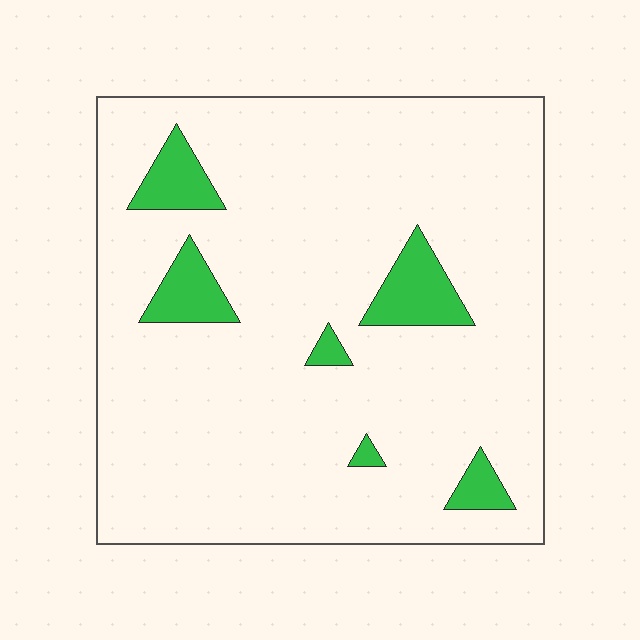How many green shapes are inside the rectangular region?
6.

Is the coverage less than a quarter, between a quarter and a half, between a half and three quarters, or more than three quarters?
Less than a quarter.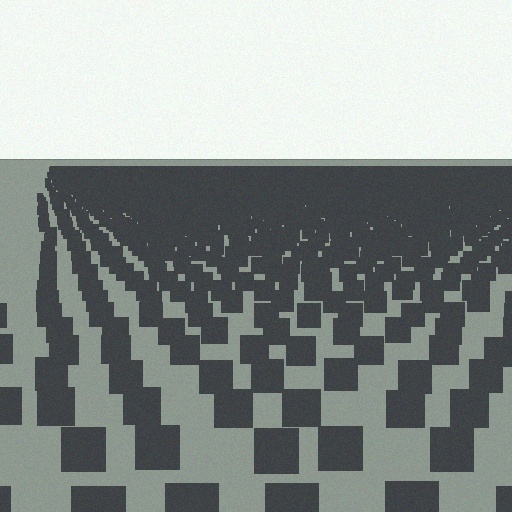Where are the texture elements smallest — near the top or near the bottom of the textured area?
Near the top.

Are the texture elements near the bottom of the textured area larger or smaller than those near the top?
Larger. Near the bottom, elements are closer to the viewer and appear at a bigger on-screen size.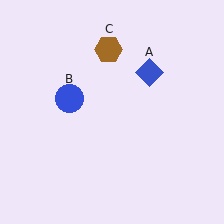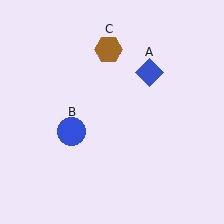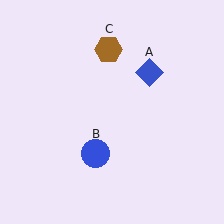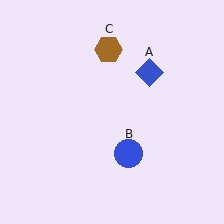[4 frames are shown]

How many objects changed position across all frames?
1 object changed position: blue circle (object B).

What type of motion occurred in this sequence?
The blue circle (object B) rotated counterclockwise around the center of the scene.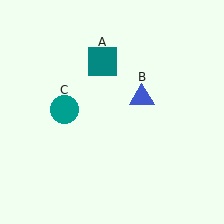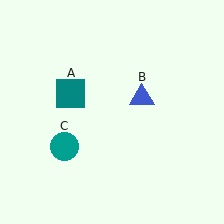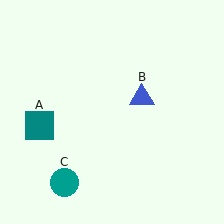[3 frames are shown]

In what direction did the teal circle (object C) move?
The teal circle (object C) moved down.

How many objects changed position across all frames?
2 objects changed position: teal square (object A), teal circle (object C).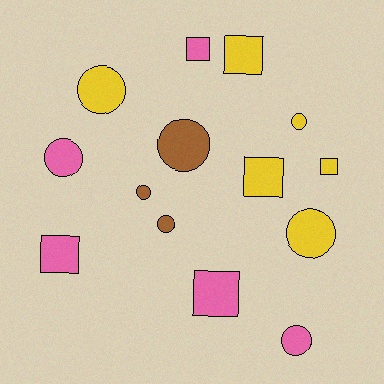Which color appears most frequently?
Yellow, with 6 objects.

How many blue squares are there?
There are no blue squares.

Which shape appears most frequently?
Circle, with 8 objects.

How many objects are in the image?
There are 14 objects.